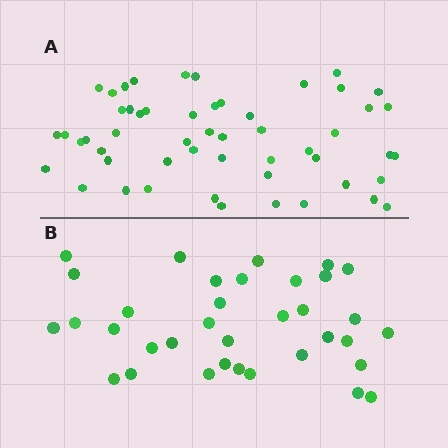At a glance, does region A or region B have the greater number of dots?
Region A (the top region) has more dots.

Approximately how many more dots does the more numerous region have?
Region A has approximately 20 more dots than region B.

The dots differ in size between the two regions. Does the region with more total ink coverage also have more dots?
No. Region B has more total ink coverage because its dots are larger, but region A actually contains more individual dots. Total area can be misleading — the number of items is what matters here.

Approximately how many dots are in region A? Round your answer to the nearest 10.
About 50 dots. (The exact count is 53, which rounds to 50.)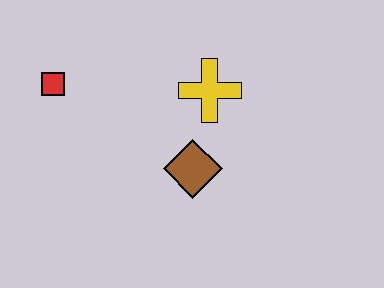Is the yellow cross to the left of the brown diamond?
No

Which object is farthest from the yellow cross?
The red square is farthest from the yellow cross.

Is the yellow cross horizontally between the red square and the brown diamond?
No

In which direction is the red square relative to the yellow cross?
The red square is to the left of the yellow cross.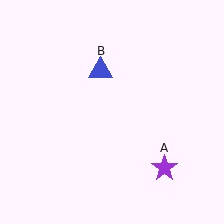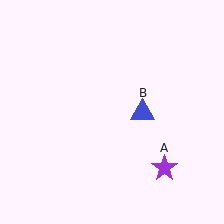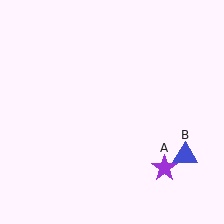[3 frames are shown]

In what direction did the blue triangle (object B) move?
The blue triangle (object B) moved down and to the right.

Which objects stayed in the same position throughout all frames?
Purple star (object A) remained stationary.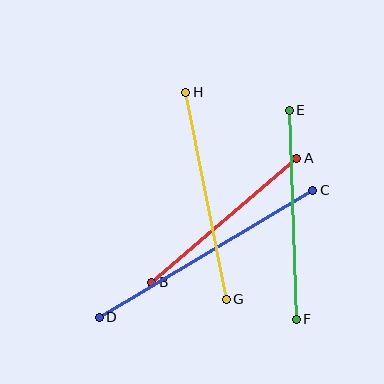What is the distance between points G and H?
The distance is approximately 211 pixels.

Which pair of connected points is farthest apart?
Points C and D are farthest apart.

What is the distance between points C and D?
The distance is approximately 248 pixels.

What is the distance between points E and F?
The distance is approximately 209 pixels.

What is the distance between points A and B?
The distance is approximately 191 pixels.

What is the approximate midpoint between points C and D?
The midpoint is at approximately (206, 254) pixels.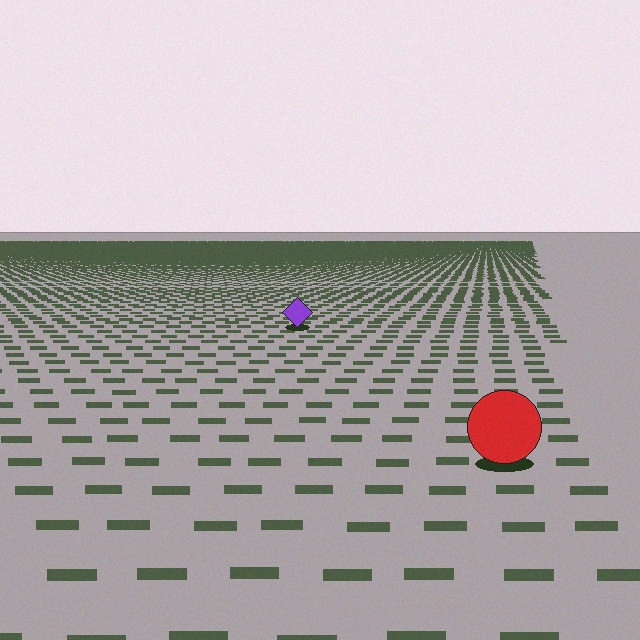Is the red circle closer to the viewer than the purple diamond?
Yes. The red circle is closer — you can tell from the texture gradient: the ground texture is coarser near it.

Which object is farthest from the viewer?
The purple diamond is farthest from the viewer. It appears smaller and the ground texture around it is denser.